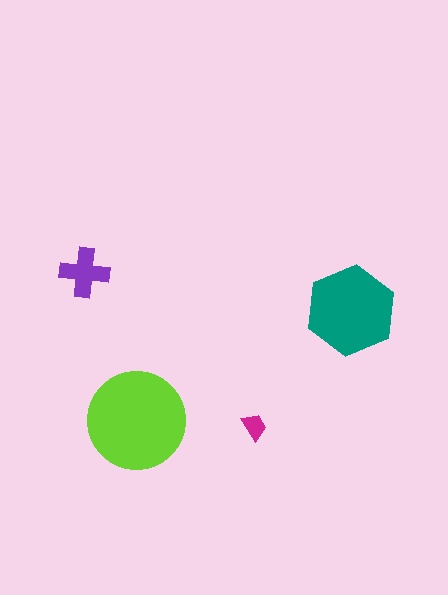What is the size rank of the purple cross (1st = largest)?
3rd.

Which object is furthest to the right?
The teal hexagon is rightmost.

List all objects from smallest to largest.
The magenta trapezoid, the purple cross, the teal hexagon, the lime circle.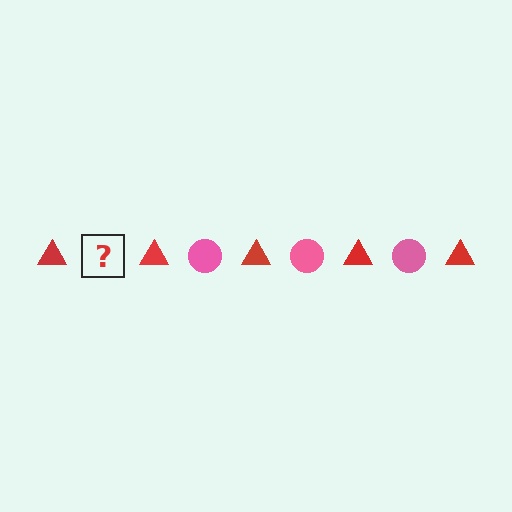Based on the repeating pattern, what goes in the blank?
The blank should be a pink circle.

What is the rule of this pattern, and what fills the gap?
The rule is that the pattern alternates between red triangle and pink circle. The gap should be filled with a pink circle.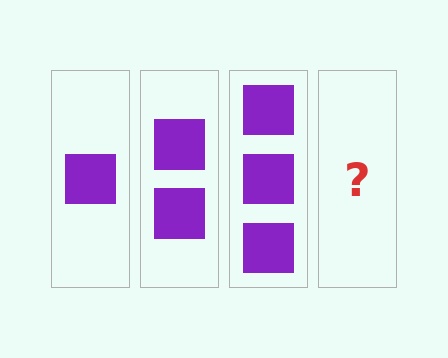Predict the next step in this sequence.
The next step is 4 squares.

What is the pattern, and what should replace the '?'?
The pattern is that each step adds one more square. The '?' should be 4 squares.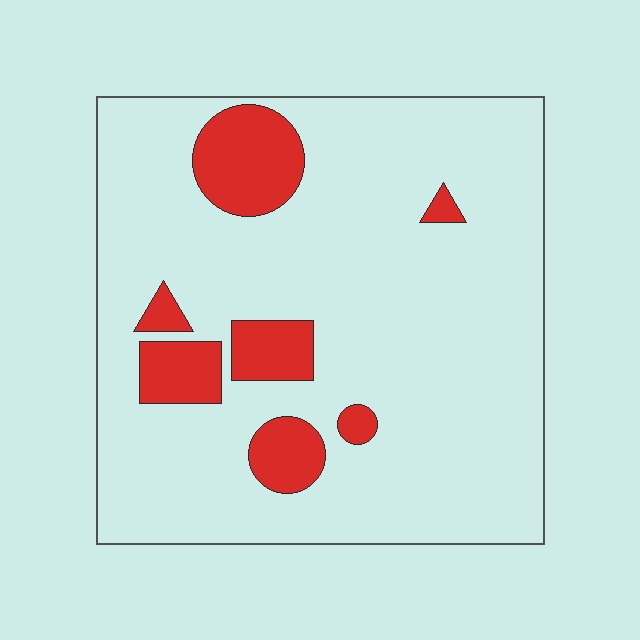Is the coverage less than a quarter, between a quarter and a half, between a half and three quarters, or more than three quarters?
Less than a quarter.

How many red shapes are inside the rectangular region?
7.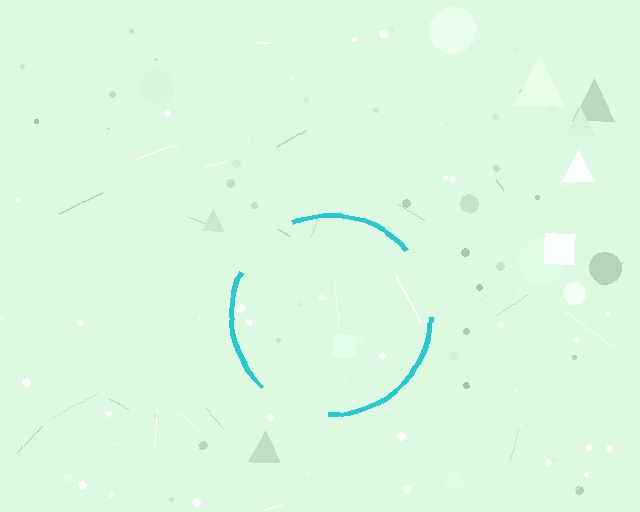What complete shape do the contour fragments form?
The contour fragments form a circle.